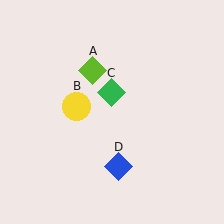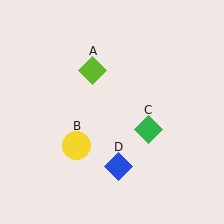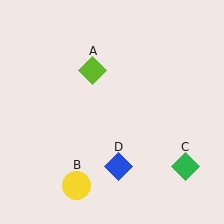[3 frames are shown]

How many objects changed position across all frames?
2 objects changed position: yellow circle (object B), green diamond (object C).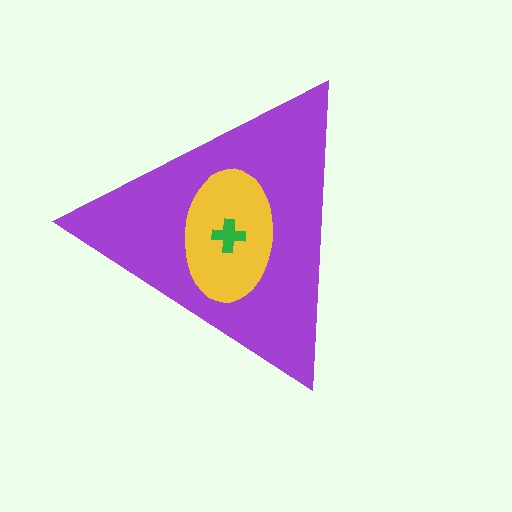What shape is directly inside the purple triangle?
The yellow ellipse.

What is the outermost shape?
The purple triangle.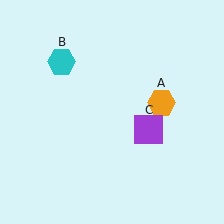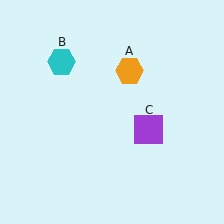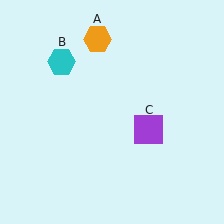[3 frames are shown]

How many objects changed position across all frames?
1 object changed position: orange hexagon (object A).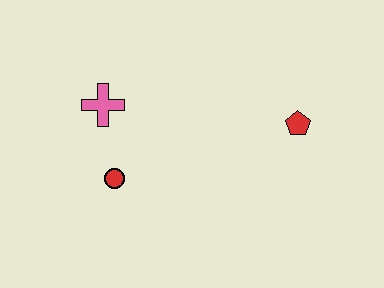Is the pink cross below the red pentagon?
No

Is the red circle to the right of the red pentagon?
No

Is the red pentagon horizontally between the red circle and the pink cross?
No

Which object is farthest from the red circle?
The red pentagon is farthest from the red circle.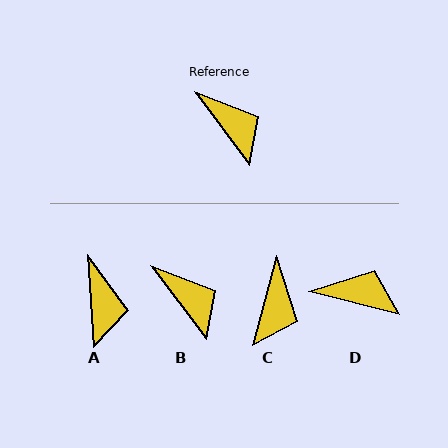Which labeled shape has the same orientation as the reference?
B.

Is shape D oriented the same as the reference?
No, it is off by about 39 degrees.